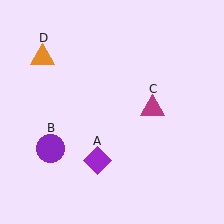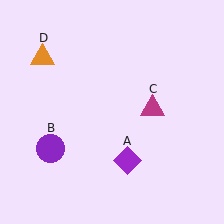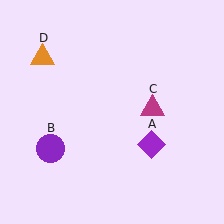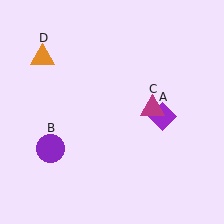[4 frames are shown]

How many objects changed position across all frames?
1 object changed position: purple diamond (object A).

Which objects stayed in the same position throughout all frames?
Purple circle (object B) and magenta triangle (object C) and orange triangle (object D) remained stationary.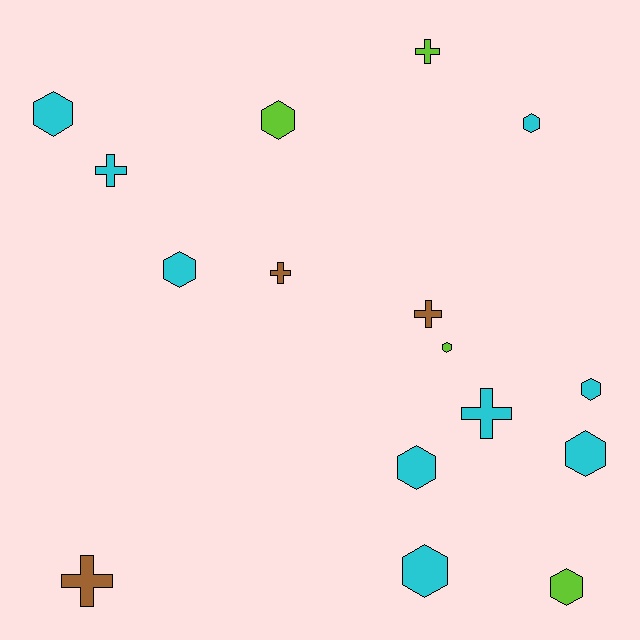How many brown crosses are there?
There are 3 brown crosses.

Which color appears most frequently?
Cyan, with 9 objects.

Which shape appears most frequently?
Hexagon, with 10 objects.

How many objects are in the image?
There are 16 objects.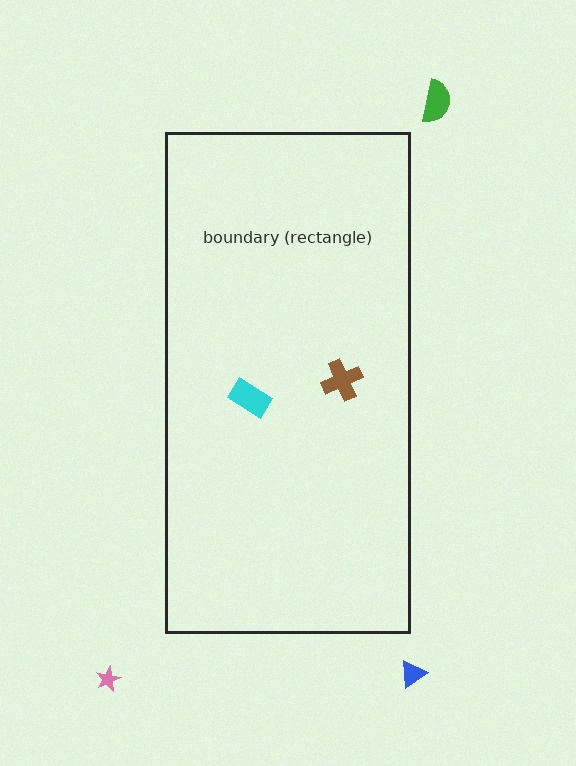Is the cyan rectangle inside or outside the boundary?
Inside.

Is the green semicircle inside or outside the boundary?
Outside.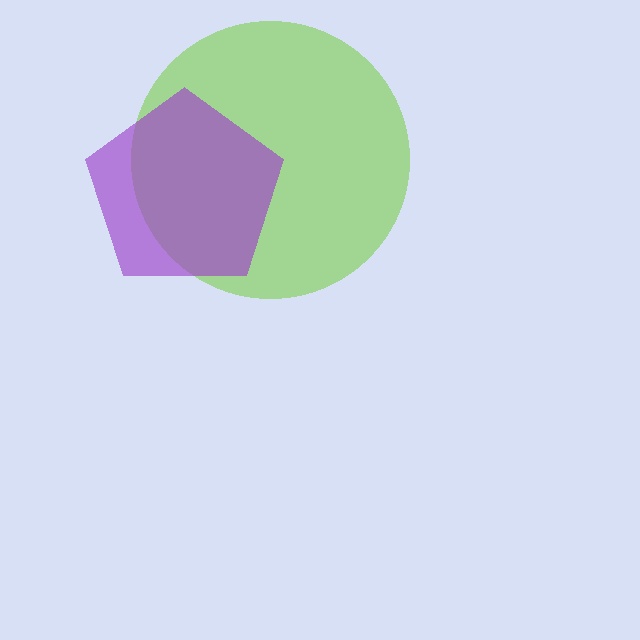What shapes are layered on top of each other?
The layered shapes are: a lime circle, a purple pentagon.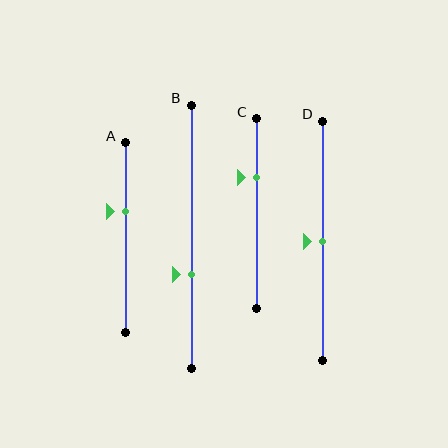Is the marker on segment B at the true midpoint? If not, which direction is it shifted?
No, the marker on segment B is shifted downward by about 14% of the segment length.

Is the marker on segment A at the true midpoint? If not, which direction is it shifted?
No, the marker on segment A is shifted upward by about 14% of the segment length.